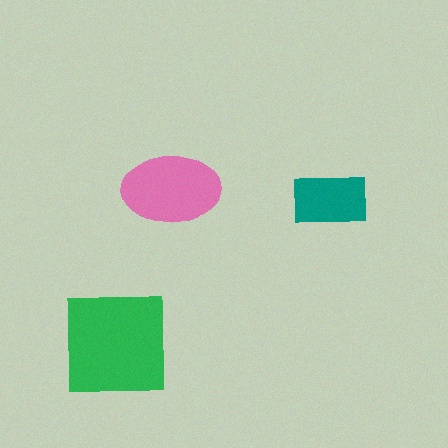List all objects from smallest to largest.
The teal rectangle, the pink ellipse, the green square.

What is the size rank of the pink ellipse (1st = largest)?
2nd.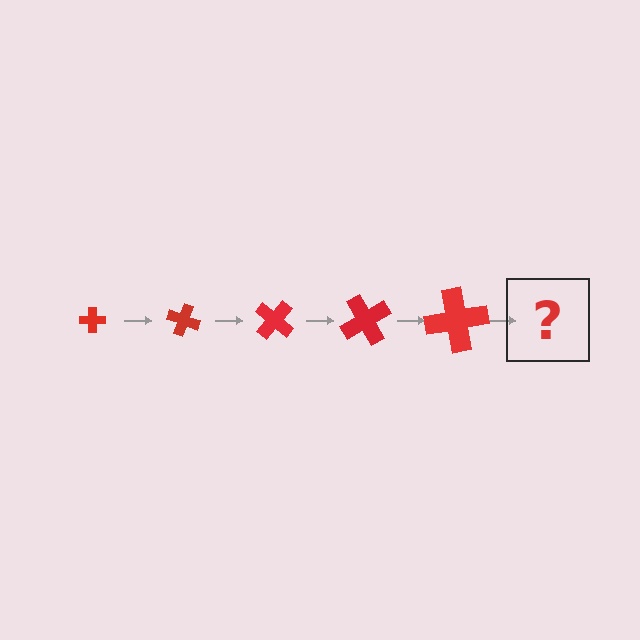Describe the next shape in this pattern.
It should be a cross, larger than the previous one and rotated 100 degrees from the start.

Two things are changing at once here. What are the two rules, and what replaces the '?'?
The two rules are that the cross grows larger each step and it rotates 20 degrees each step. The '?' should be a cross, larger than the previous one and rotated 100 degrees from the start.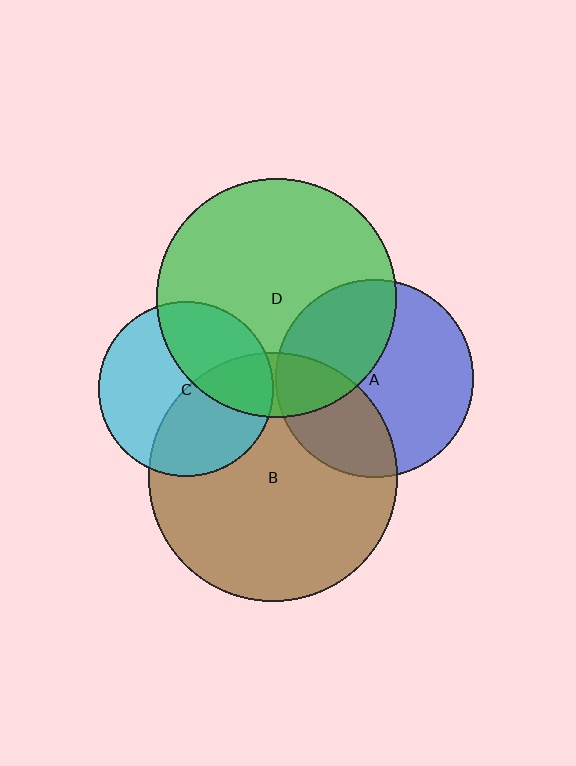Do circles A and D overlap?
Yes.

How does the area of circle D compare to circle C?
Approximately 1.9 times.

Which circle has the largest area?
Circle B (brown).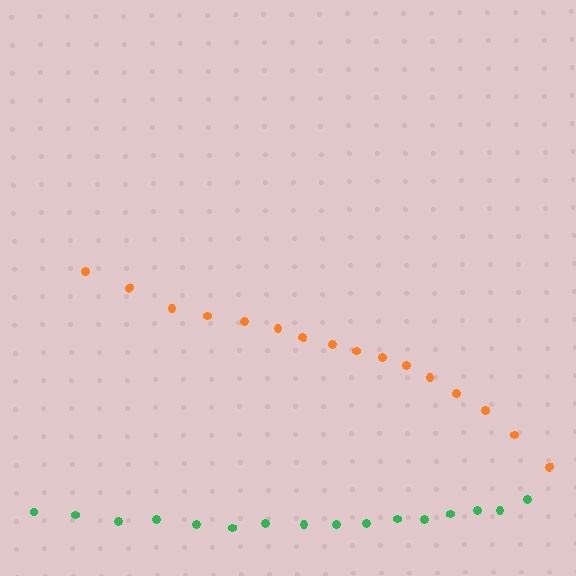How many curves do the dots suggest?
There are 2 distinct paths.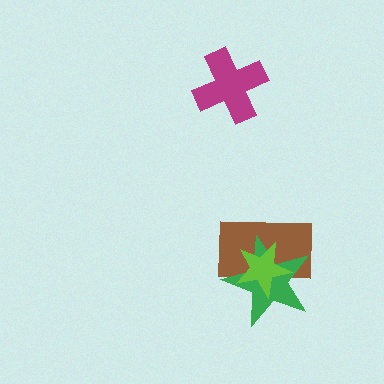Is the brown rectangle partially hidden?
Yes, it is partially covered by another shape.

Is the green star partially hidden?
Yes, it is partially covered by another shape.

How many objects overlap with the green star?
2 objects overlap with the green star.